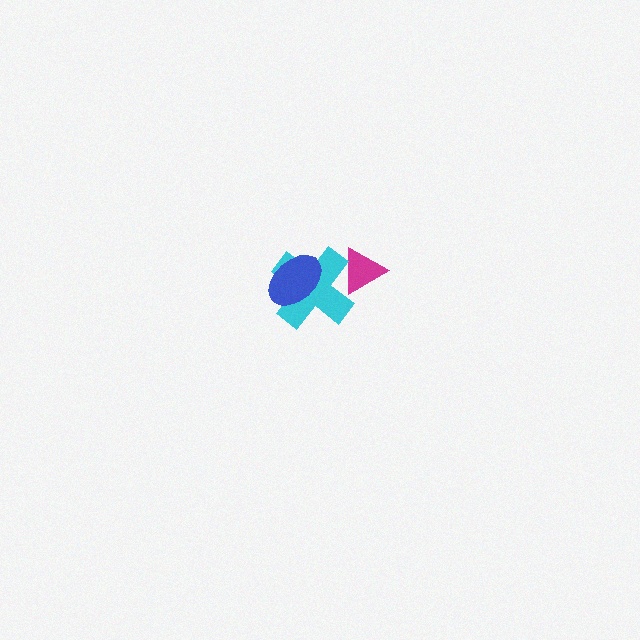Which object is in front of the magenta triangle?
The cyan cross is in front of the magenta triangle.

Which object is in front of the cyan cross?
The blue ellipse is in front of the cyan cross.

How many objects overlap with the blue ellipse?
1 object overlaps with the blue ellipse.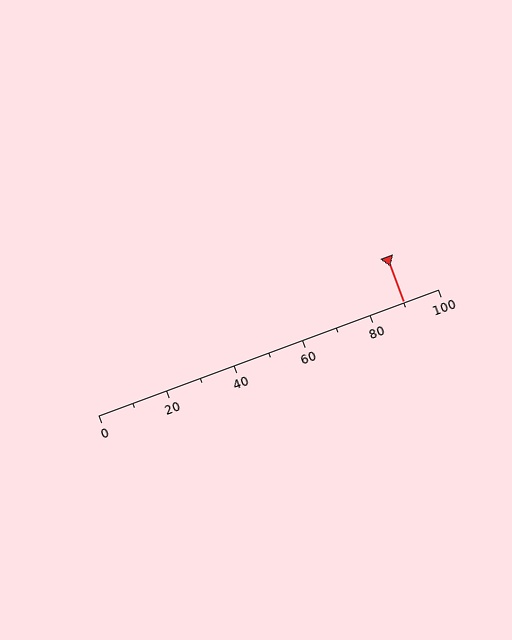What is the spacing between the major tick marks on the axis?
The major ticks are spaced 20 apart.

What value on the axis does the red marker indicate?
The marker indicates approximately 90.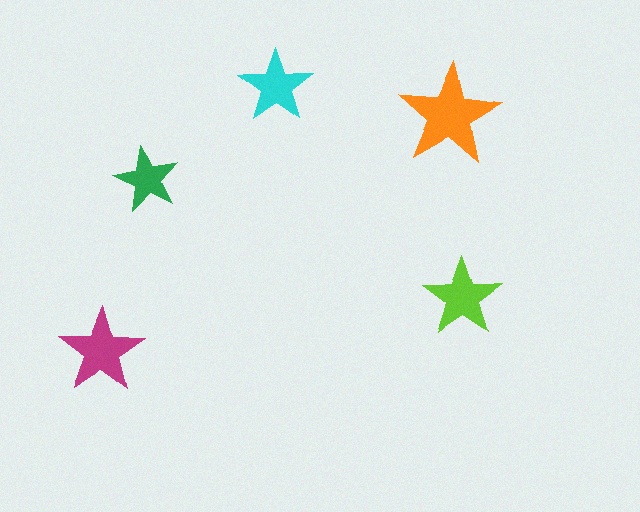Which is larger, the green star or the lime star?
The lime one.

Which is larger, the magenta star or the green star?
The magenta one.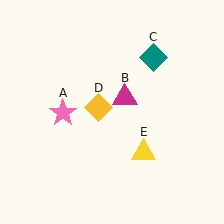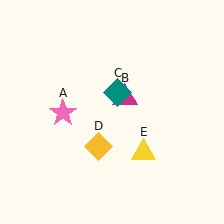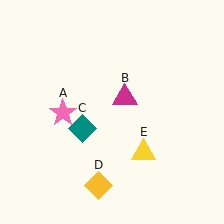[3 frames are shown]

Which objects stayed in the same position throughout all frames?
Pink star (object A) and magenta triangle (object B) and yellow triangle (object E) remained stationary.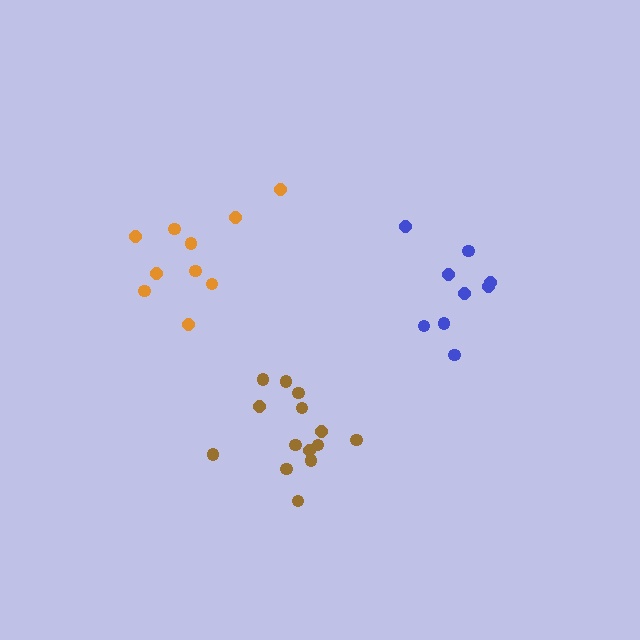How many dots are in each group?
Group 1: 9 dots, Group 2: 14 dots, Group 3: 10 dots (33 total).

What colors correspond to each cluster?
The clusters are colored: blue, brown, orange.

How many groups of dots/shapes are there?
There are 3 groups.